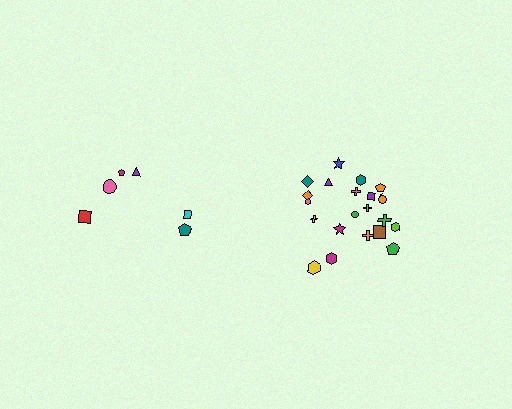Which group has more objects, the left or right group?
The right group.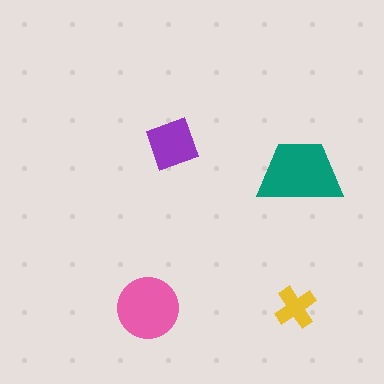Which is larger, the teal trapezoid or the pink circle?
The teal trapezoid.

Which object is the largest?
The teal trapezoid.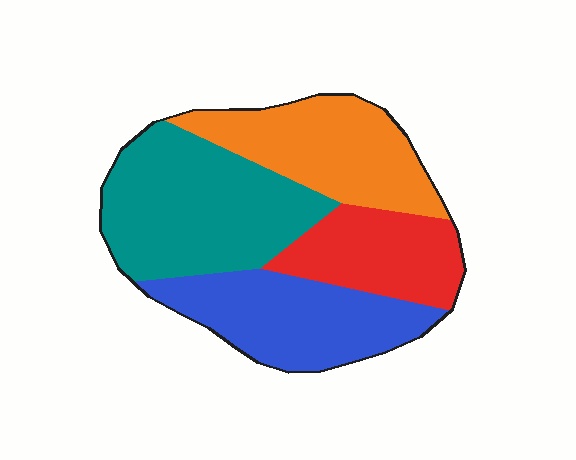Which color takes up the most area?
Teal, at roughly 35%.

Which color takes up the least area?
Red, at roughly 20%.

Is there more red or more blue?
Blue.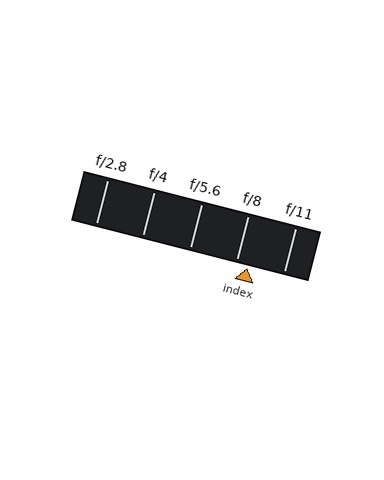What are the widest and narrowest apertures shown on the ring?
The widest aperture shown is f/2.8 and the narrowest is f/11.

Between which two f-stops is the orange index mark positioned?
The index mark is between f/8 and f/11.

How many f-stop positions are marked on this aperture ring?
There are 5 f-stop positions marked.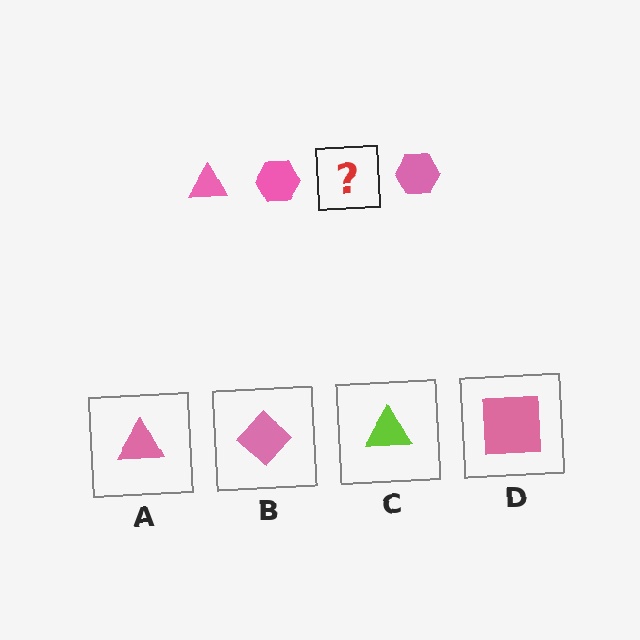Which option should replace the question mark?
Option A.